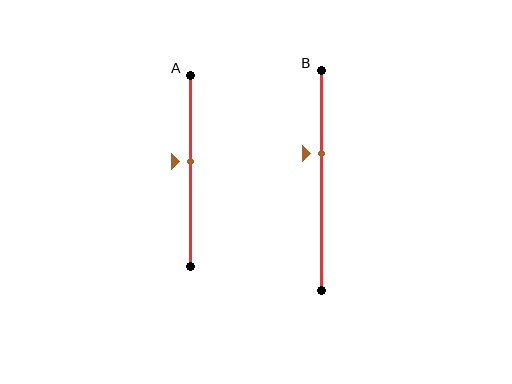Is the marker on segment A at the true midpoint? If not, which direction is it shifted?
No, the marker on segment A is shifted upward by about 5% of the segment length.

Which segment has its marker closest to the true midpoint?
Segment A has its marker closest to the true midpoint.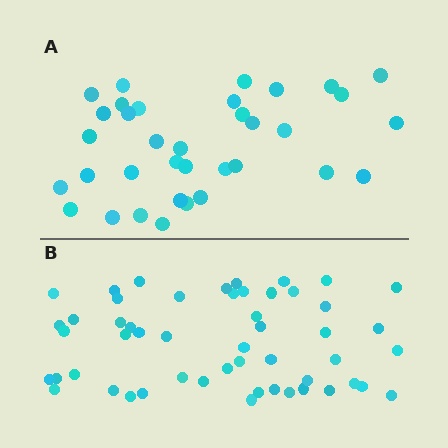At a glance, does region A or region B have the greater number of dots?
Region B (the bottom region) has more dots.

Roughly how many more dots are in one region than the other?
Region B has approximately 15 more dots than region A.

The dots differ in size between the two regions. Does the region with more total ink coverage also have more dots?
No. Region A has more total ink coverage because its dots are larger, but region B actually contains more individual dots. Total area can be misleading — the number of items is what matters here.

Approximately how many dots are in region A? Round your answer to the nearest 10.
About 40 dots. (The exact count is 35, which rounds to 40.)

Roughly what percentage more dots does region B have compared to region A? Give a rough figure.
About 50% more.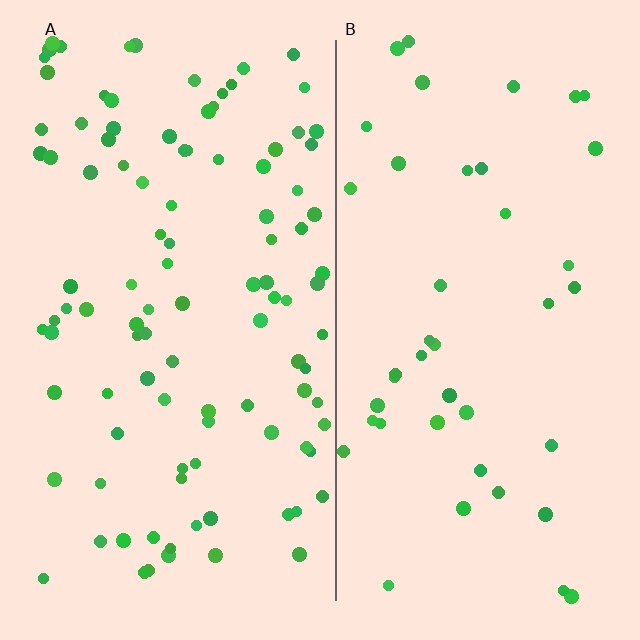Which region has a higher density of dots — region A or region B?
A (the left).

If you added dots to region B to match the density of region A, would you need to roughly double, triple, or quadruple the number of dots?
Approximately double.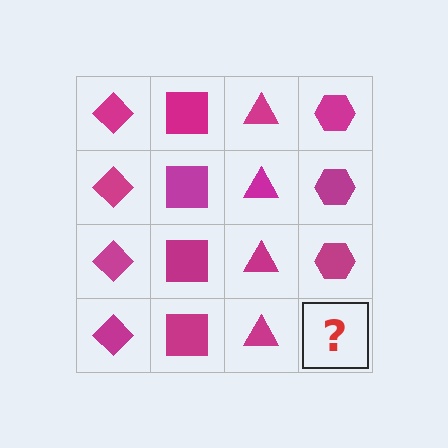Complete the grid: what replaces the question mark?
The question mark should be replaced with a magenta hexagon.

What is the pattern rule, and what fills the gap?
The rule is that each column has a consistent shape. The gap should be filled with a magenta hexagon.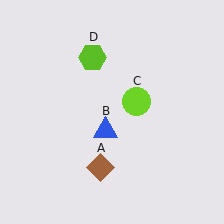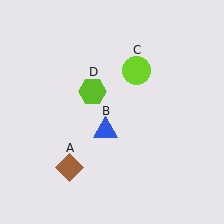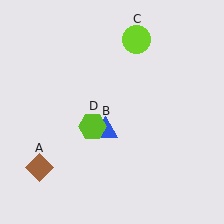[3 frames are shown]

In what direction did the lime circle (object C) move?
The lime circle (object C) moved up.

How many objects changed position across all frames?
3 objects changed position: brown diamond (object A), lime circle (object C), lime hexagon (object D).